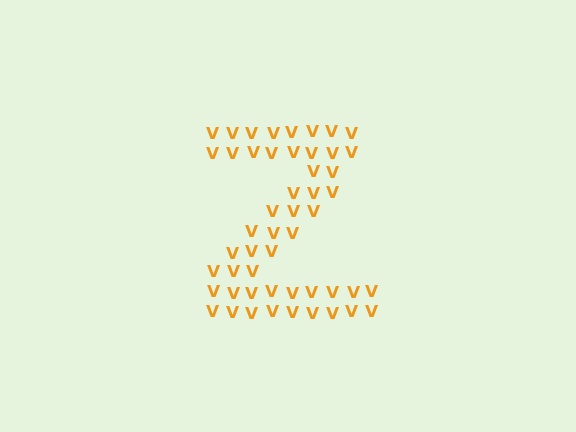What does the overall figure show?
The overall figure shows the letter Z.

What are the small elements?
The small elements are letter V's.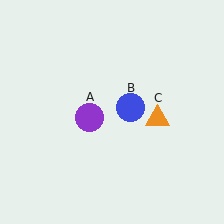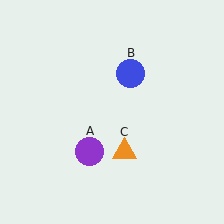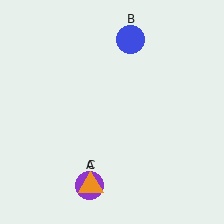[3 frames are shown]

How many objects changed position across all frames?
3 objects changed position: purple circle (object A), blue circle (object B), orange triangle (object C).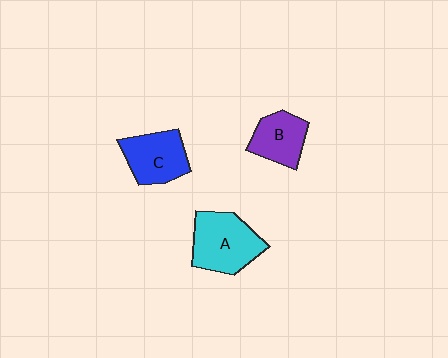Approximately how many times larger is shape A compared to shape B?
Approximately 1.5 times.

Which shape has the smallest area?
Shape B (purple).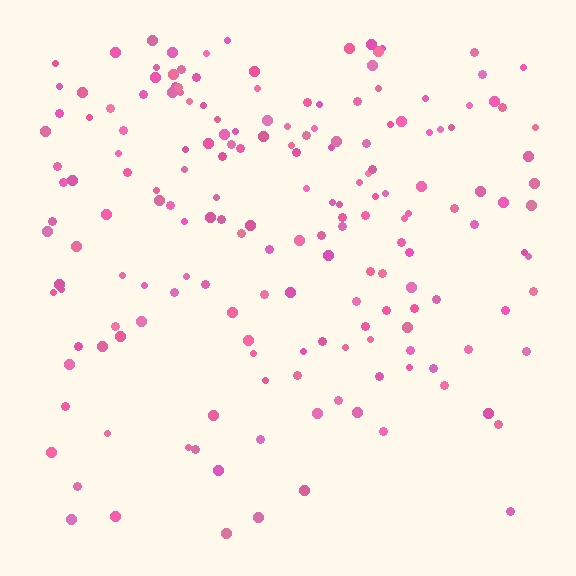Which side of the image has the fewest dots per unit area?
The bottom.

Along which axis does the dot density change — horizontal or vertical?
Vertical.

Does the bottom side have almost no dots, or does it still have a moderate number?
Still a moderate number, just noticeably fewer than the top.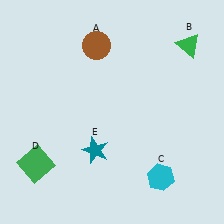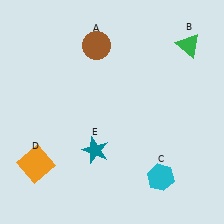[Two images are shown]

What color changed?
The square (D) changed from green in Image 1 to orange in Image 2.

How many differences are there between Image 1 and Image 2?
There is 1 difference between the two images.